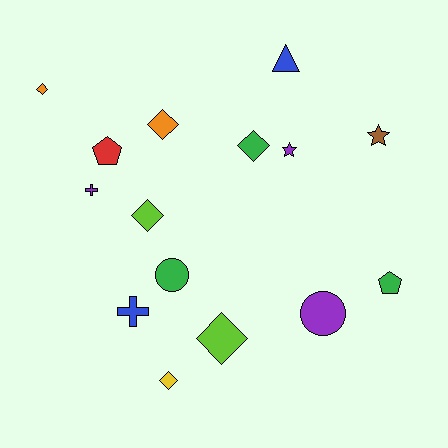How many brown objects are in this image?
There is 1 brown object.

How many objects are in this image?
There are 15 objects.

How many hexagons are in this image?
There are no hexagons.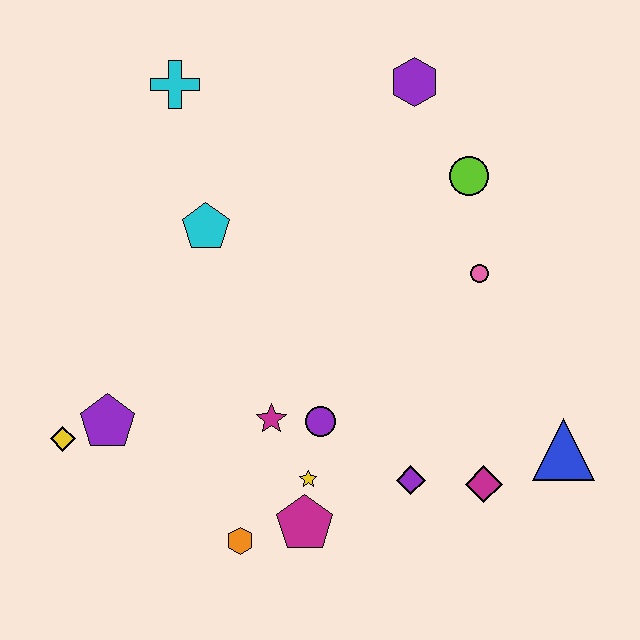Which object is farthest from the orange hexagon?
The purple hexagon is farthest from the orange hexagon.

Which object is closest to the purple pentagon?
The yellow diamond is closest to the purple pentagon.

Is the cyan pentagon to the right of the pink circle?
No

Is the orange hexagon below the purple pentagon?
Yes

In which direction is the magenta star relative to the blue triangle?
The magenta star is to the left of the blue triangle.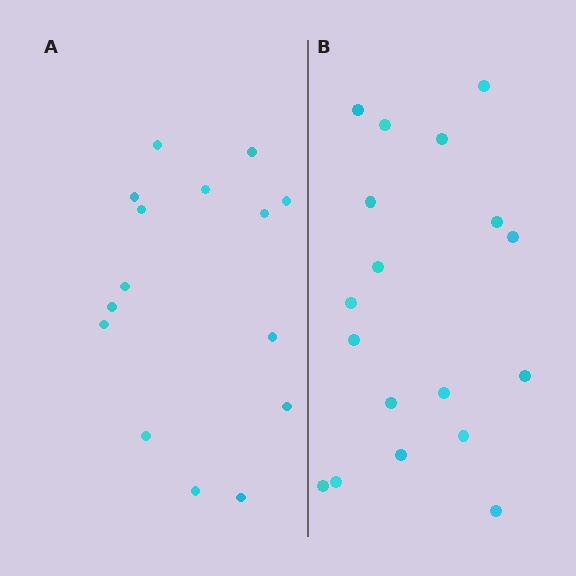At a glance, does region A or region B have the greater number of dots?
Region B (the right region) has more dots.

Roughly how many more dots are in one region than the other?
Region B has just a few more — roughly 2 or 3 more dots than region A.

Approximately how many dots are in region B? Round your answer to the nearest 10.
About 20 dots. (The exact count is 18, which rounds to 20.)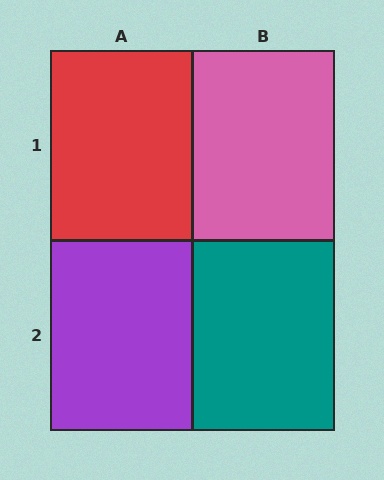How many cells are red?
1 cell is red.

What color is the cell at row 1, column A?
Red.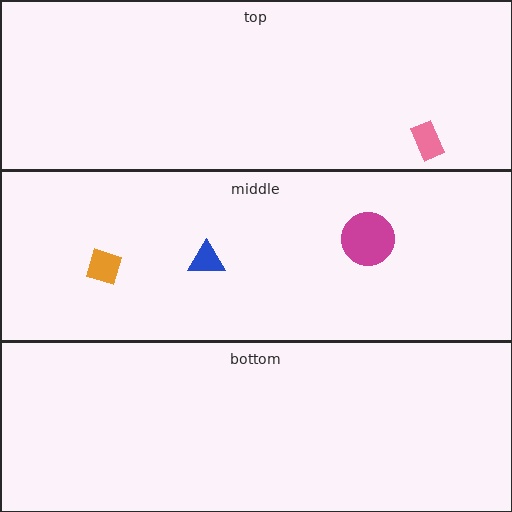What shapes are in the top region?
The pink rectangle.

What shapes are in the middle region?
The magenta circle, the orange diamond, the blue triangle.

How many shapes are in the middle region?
3.